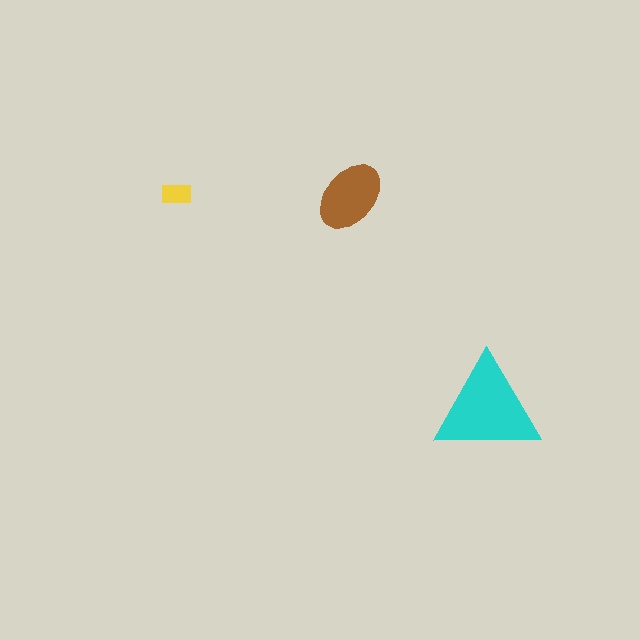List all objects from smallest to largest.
The yellow rectangle, the brown ellipse, the cyan triangle.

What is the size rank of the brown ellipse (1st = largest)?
2nd.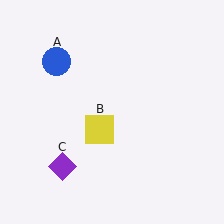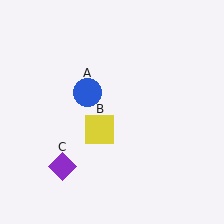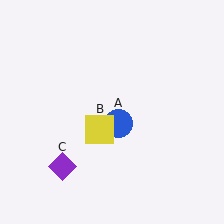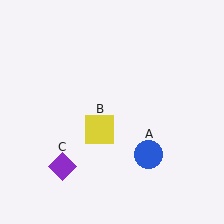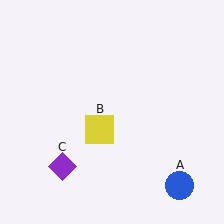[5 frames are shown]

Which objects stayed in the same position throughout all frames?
Yellow square (object B) and purple diamond (object C) remained stationary.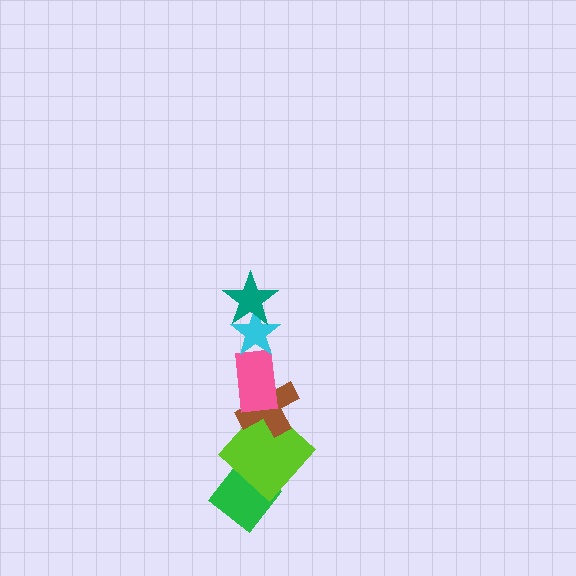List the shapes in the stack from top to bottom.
From top to bottom: the teal star, the cyan star, the pink rectangle, the brown cross, the lime diamond, the green diamond.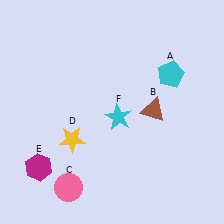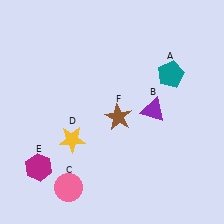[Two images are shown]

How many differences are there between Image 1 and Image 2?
There are 3 differences between the two images.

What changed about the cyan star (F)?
In Image 1, F is cyan. In Image 2, it changed to brown.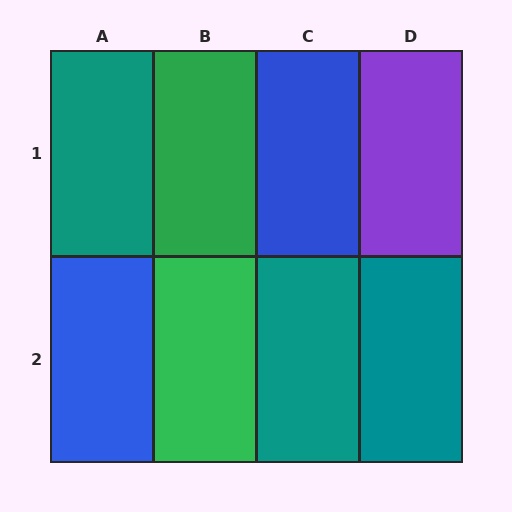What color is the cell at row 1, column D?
Purple.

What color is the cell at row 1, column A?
Teal.